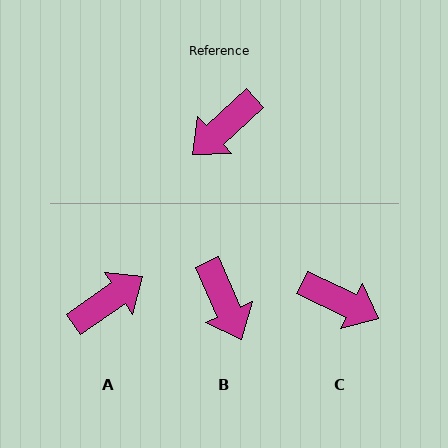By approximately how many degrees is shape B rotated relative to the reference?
Approximately 72 degrees counter-clockwise.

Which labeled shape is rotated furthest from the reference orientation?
A, about 172 degrees away.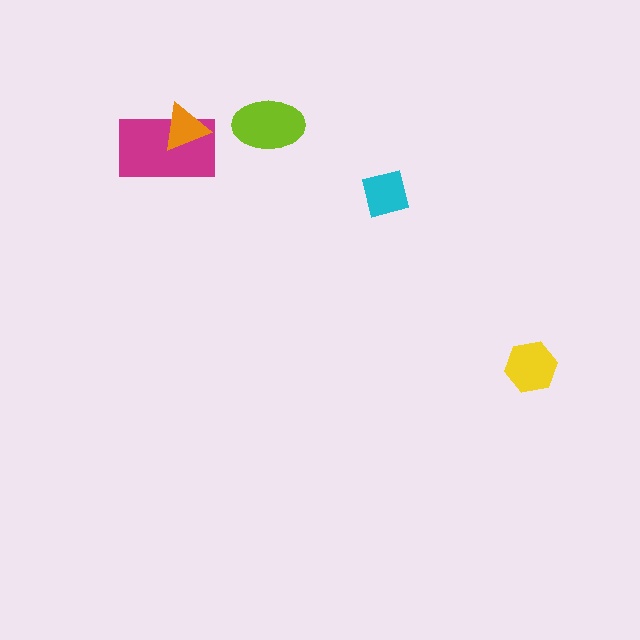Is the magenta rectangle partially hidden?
Yes, it is partially covered by another shape.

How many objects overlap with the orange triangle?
1 object overlaps with the orange triangle.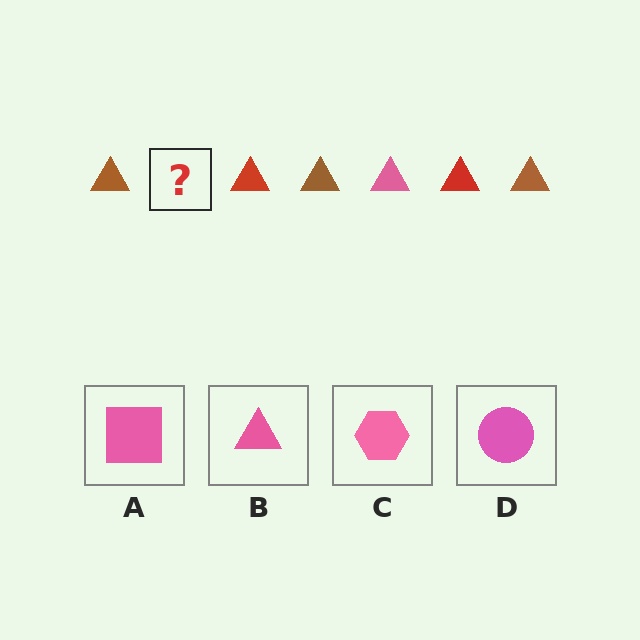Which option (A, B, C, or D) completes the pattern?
B.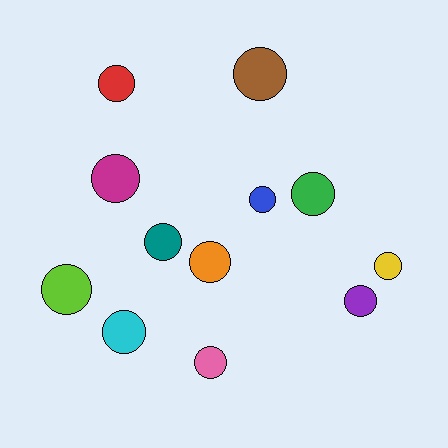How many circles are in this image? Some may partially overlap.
There are 12 circles.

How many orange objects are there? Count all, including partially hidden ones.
There is 1 orange object.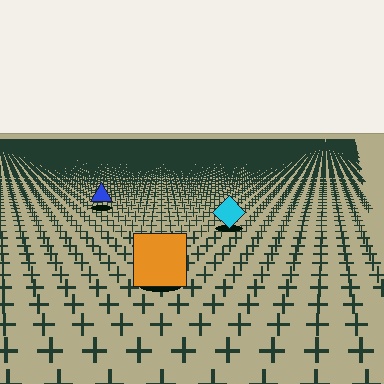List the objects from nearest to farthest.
From nearest to farthest: the orange square, the cyan diamond, the blue triangle.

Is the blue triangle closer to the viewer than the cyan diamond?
No. The cyan diamond is closer — you can tell from the texture gradient: the ground texture is coarser near it.